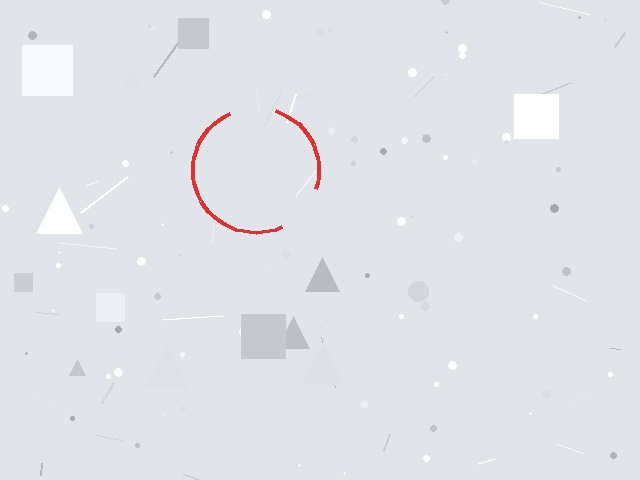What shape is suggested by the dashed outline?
The dashed outline suggests a circle.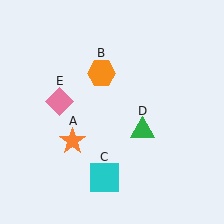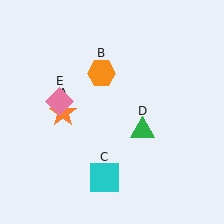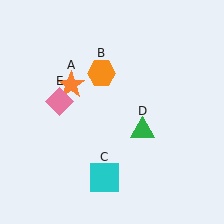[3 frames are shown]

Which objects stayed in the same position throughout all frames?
Orange hexagon (object B) and cyan square (object C) and green triangle (object D) and pink diamond (object E) remained stationary.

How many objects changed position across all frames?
1 object changed position: orange star (object A).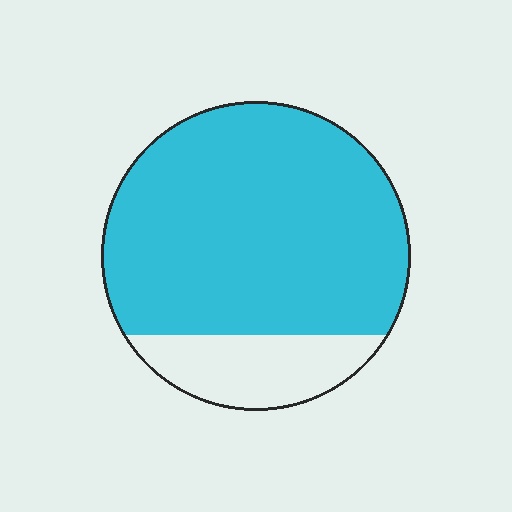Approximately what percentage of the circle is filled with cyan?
Approximately 80%.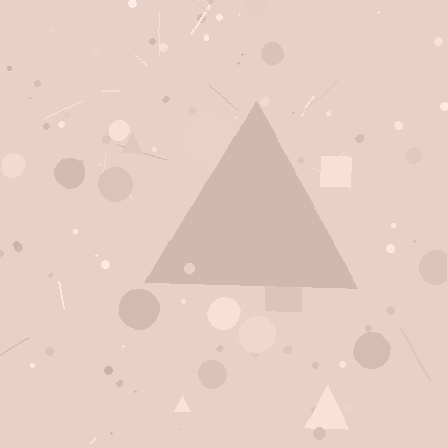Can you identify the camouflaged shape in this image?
The camouflaged shape is a triangle.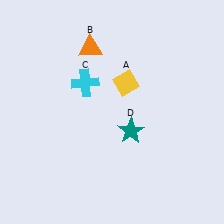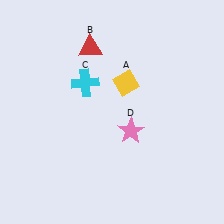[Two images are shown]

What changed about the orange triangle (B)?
In Image 1, B is orange. In Image 2, it changed to red.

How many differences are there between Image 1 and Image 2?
There are 2 differences between the two images.